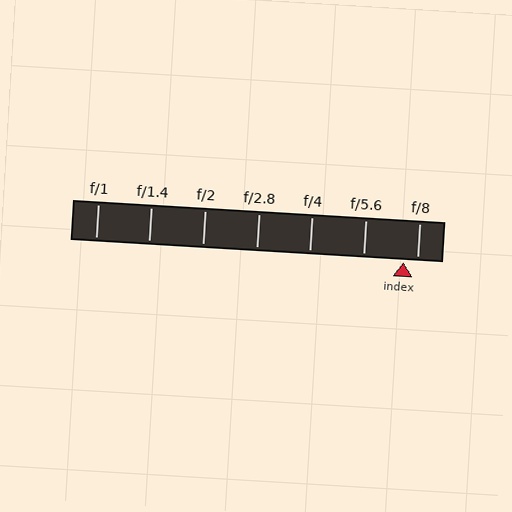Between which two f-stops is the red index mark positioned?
The index mark is between f/5.6 and f/8.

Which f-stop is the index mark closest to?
The index mark is closest to f/8.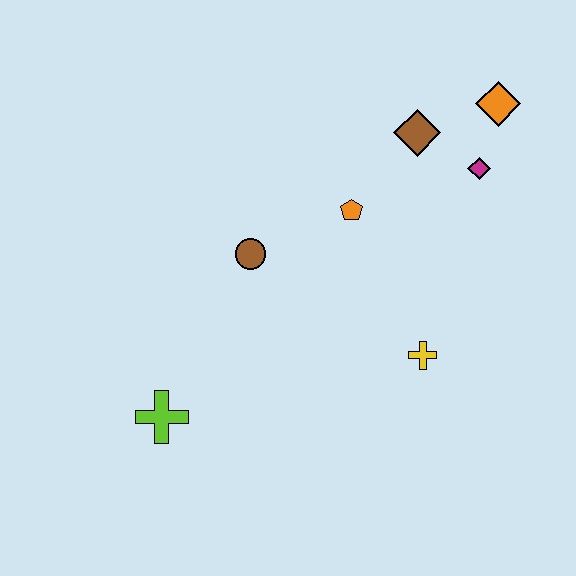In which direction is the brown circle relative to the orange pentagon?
The brown circle is to the left of the orange pentagon.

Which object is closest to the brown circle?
The orange pentagon is closest to the brown circle.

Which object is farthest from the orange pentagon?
The lime cross is farthest from the orange pentagon.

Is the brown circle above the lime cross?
Yes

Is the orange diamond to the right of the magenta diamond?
Yes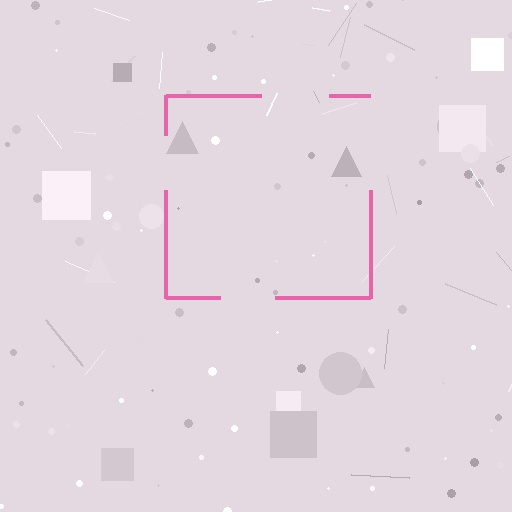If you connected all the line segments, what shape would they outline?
They would outline a square.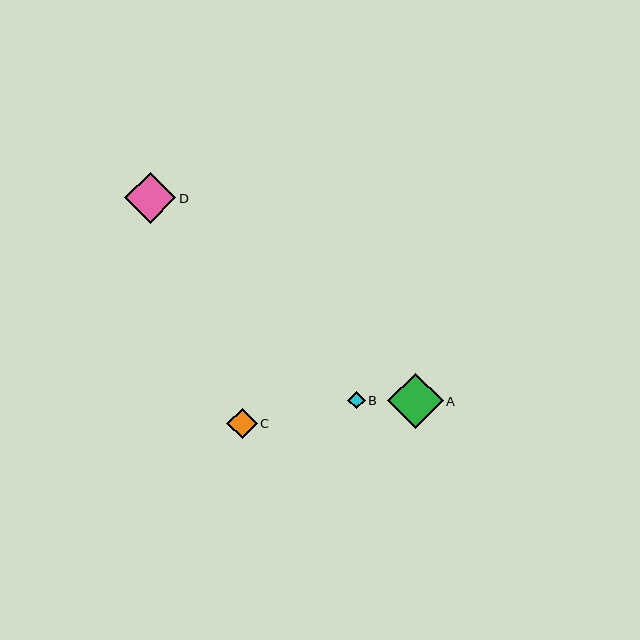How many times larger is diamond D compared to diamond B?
Diamond D is approximately 3.0 times the size of diamond B.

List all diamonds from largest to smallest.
From largest to smallest: A, D, C, B.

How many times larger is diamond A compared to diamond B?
Diamond A is approximately 3.2 times the size of diamond B.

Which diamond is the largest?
Diamond A is the largest with a size of approximately 55 pixels.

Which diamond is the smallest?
Diamond B is the smallest with a size of approximately 17 pixels.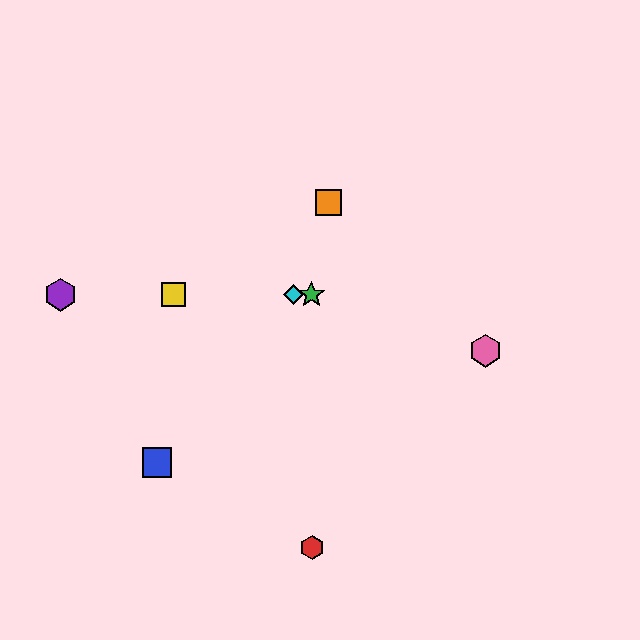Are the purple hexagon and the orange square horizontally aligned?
No, the purple hexagon is at y≈295 and the orange square is at y≈203.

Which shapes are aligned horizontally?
The green star, the yellow square, the purple hexagon, the cyan diamond are aligned horizontally.